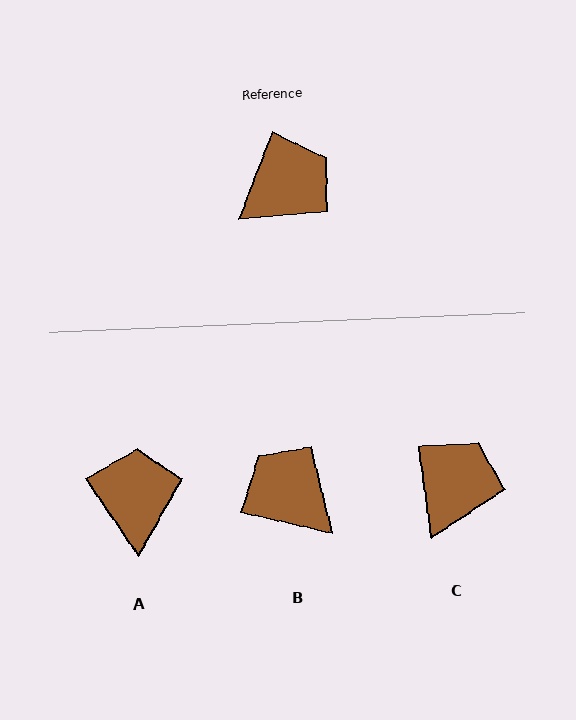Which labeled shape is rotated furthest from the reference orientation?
B, about 99 degrees away.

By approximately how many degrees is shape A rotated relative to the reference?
Approximately 55 degrees counter-clockwise.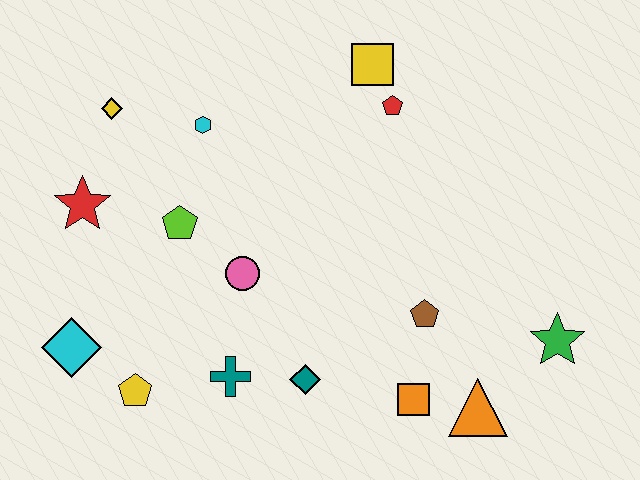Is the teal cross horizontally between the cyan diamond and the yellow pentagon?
No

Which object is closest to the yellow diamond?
The cyan hexagon is closest to the yellow diamond.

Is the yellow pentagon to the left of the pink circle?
Yes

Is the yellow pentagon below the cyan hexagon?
Yes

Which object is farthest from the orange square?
The yellow diamond is farthest from the orange square.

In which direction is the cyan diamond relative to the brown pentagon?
The cyan diamond is to the left of the brown pentagon.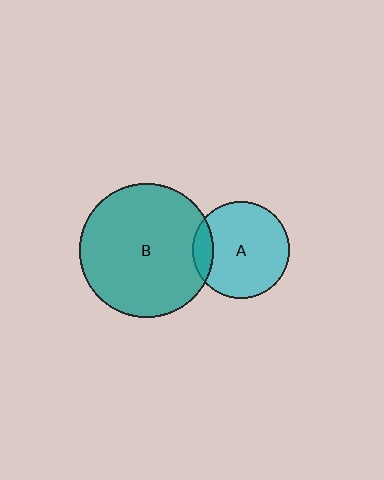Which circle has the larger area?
Circle B (teal).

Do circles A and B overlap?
Yes.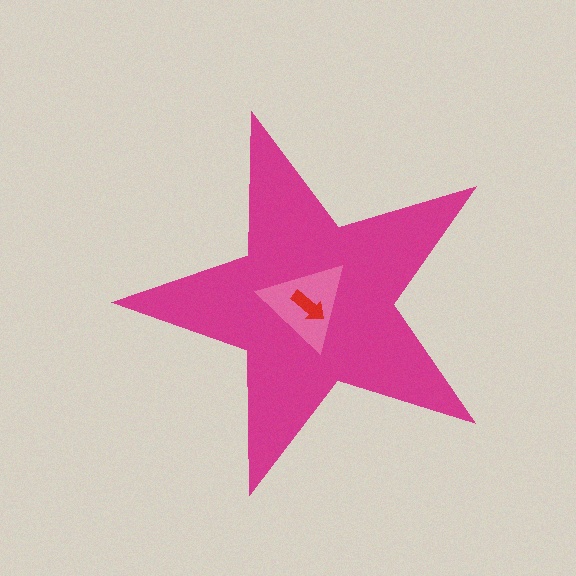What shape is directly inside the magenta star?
The pink triangle.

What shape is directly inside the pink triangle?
The red arrow.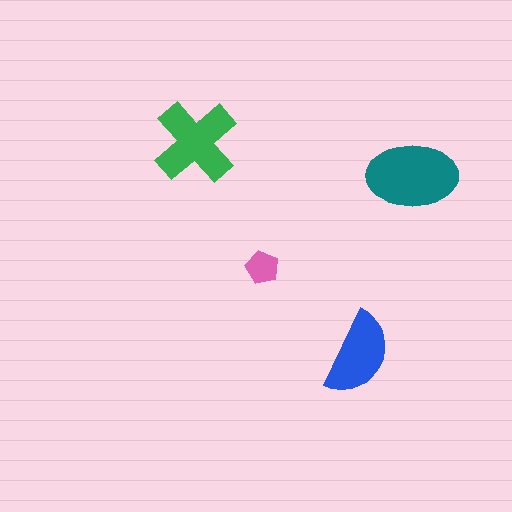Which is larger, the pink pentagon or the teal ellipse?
The teal ellipse.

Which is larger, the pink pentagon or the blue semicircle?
The blue semicircle.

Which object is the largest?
The teal ellipse.